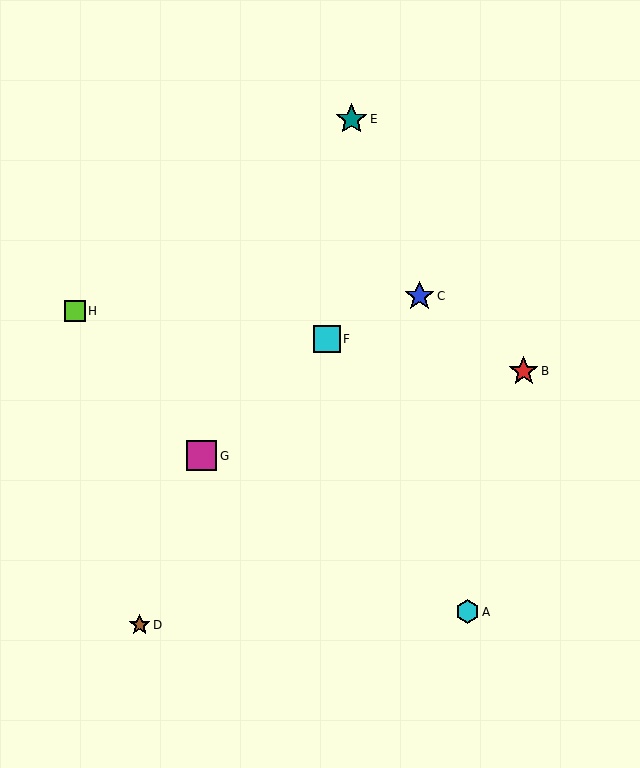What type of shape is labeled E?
Shape E is a teal star.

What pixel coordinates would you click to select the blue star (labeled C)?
Click at (420, 296) to select the blue star C.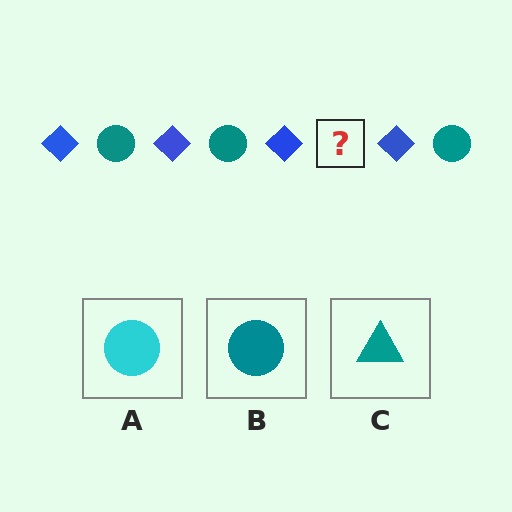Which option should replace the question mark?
Option B.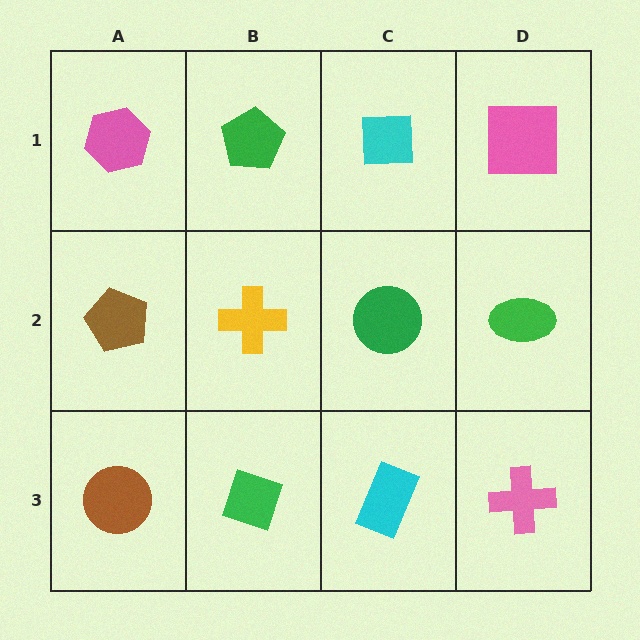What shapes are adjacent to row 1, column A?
A brown pentagon (row 2, column A), a green pentagon (row 1, column B).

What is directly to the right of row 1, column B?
A cyan square.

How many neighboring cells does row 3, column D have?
2.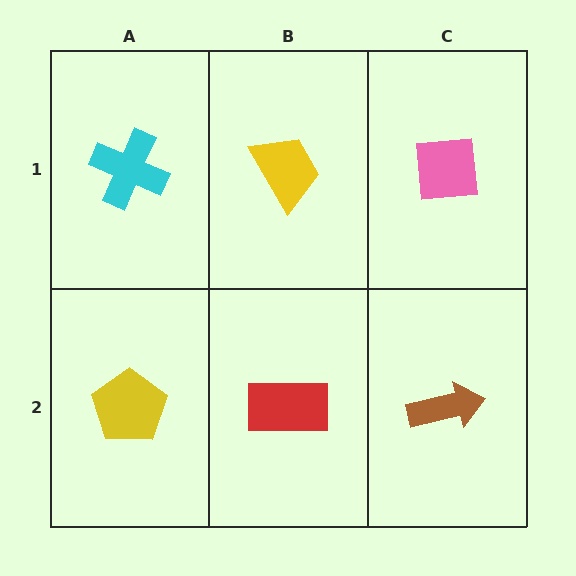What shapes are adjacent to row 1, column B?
A red rectangle (row 2, column B), a cyan cross (row 1, column A), a pink square (row 1, column C).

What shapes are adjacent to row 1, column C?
A brown arrow (row 2, column C), a yellow trapezoid (row 1, column B).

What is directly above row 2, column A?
A cyan cross.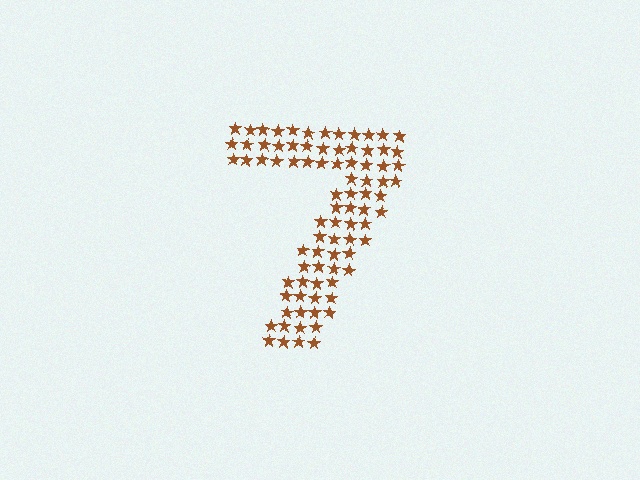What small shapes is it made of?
It is made of small stars.